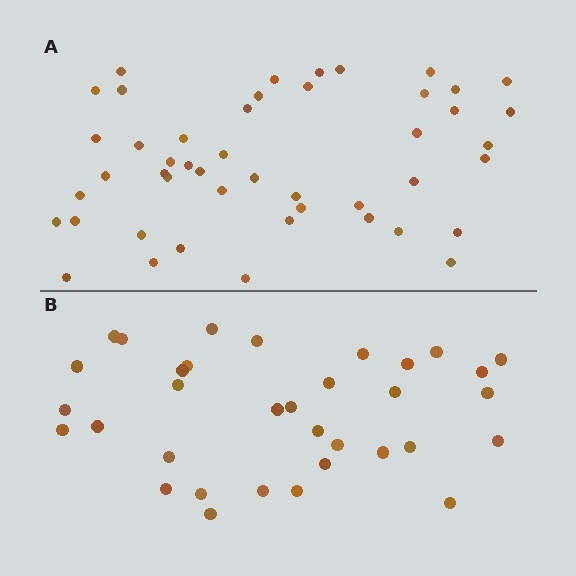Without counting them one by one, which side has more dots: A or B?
Region A (the top region) has more dots.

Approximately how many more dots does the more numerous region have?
Region A has approximately 15 more dots than region B.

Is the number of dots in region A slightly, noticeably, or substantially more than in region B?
Region A has noticeably more, but not dramatically so. The ratio is roughly 1.4 to 1.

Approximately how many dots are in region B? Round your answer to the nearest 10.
About 30 dots. (The exact count is 34, which rounds to 30.)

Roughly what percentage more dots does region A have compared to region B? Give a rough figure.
About 40% more.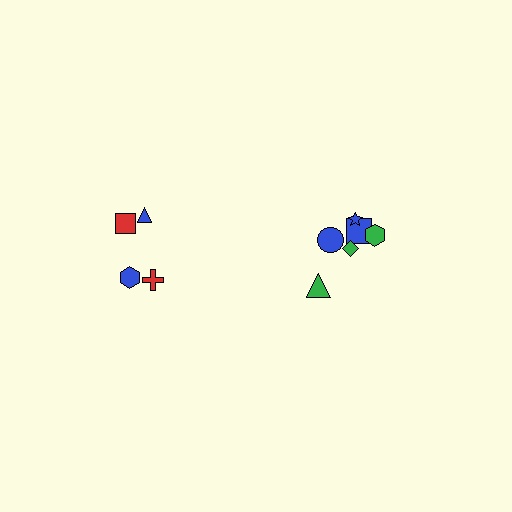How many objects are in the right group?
There are 6 objects.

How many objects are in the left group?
There are 4 objects.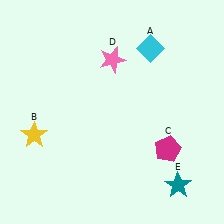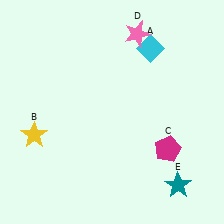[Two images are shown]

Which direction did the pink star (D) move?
The pink star (D) moved up.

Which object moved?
The pink star (D) moved up.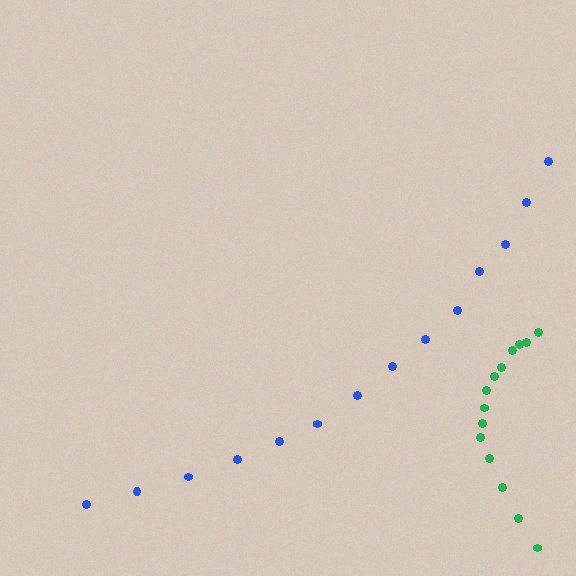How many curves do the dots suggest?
There are 2 distinct paths.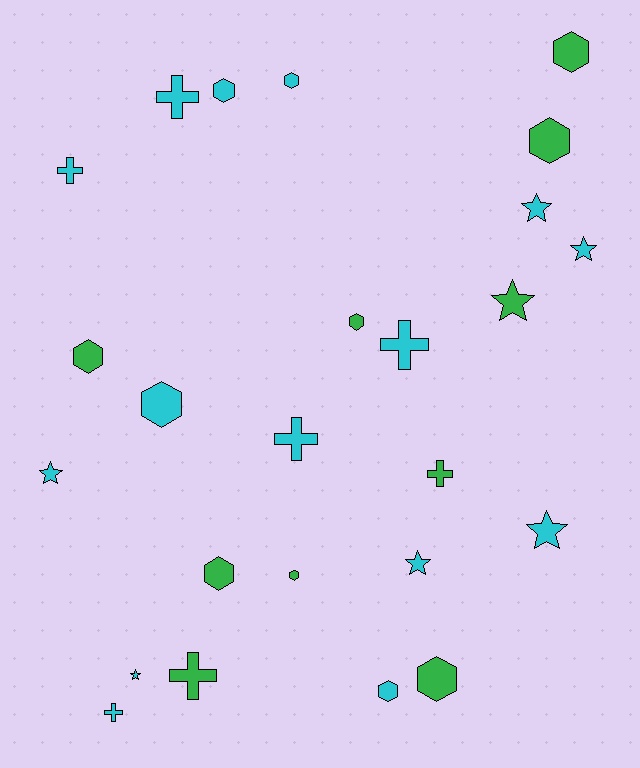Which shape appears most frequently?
Hexagon, with 11 objects.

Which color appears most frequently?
Cyan, with 15 objects.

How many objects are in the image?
There are 25 objects.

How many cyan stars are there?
There are 6 cyan stars.